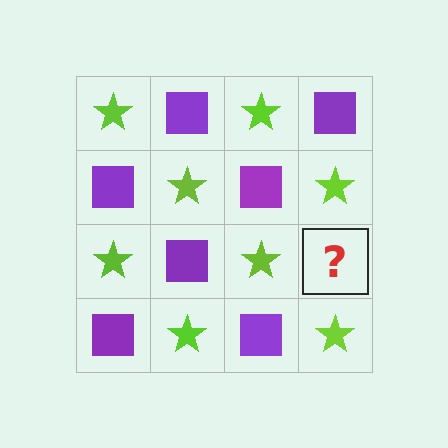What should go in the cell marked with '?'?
The missing cell should contain a purple square.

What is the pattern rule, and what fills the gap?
The rule is that it alternates lime star and purple square in a checkerboard pattern. The gap should be filled with a purple square.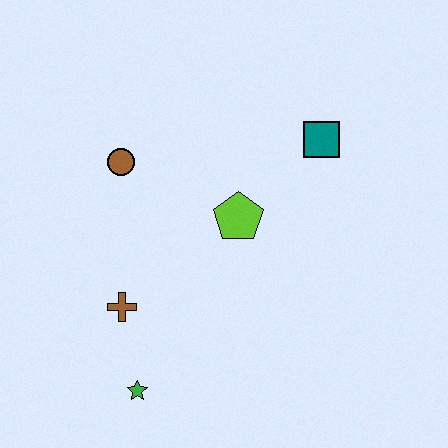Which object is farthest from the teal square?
The green star is farthest from the teal square.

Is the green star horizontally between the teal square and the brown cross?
Yes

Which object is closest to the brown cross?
The green star is closest to the brown cross.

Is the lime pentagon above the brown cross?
Yes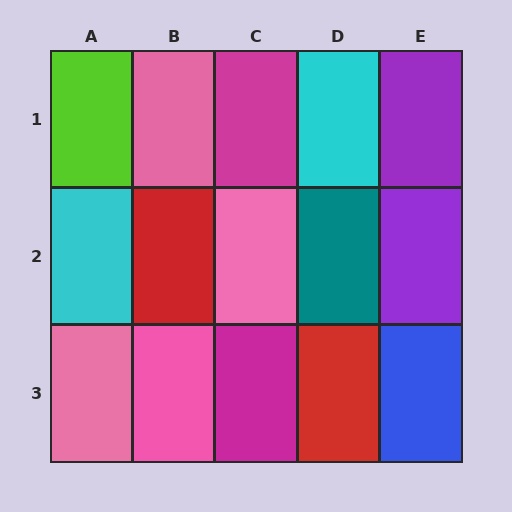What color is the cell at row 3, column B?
Pink.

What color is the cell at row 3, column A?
Pink.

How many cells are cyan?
2 cells are cyan.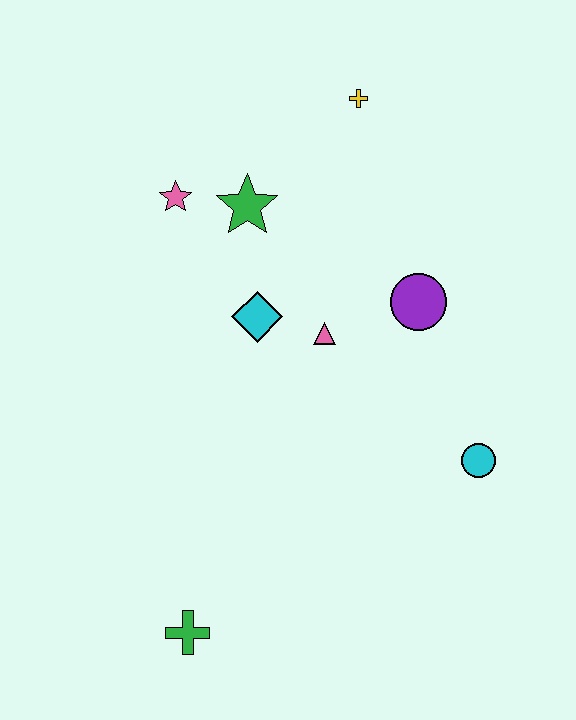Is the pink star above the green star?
Yes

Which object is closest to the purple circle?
The pink triangle is closest to the purple circle.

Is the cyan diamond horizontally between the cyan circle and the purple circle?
No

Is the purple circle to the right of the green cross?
Yes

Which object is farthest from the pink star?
The green cross is farthest from the pink star.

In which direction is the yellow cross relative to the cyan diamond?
The yellow cross is above the cyan diamond.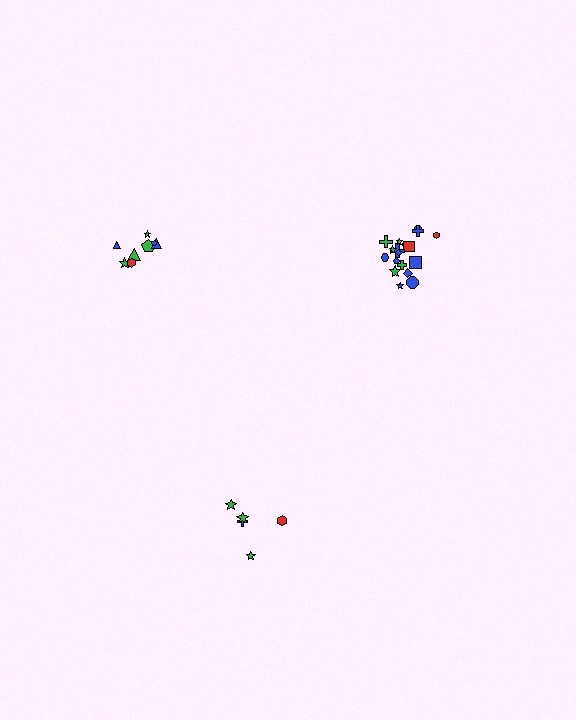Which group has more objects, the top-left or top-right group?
The top-right group.